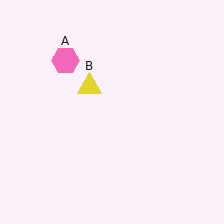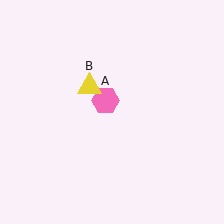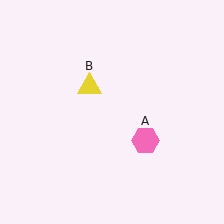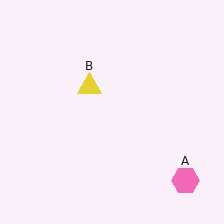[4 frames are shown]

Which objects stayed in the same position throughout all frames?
Yellow triangle (object B) remained stationary.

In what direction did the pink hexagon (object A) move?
The pink hexagon (object A) moved down and to the right.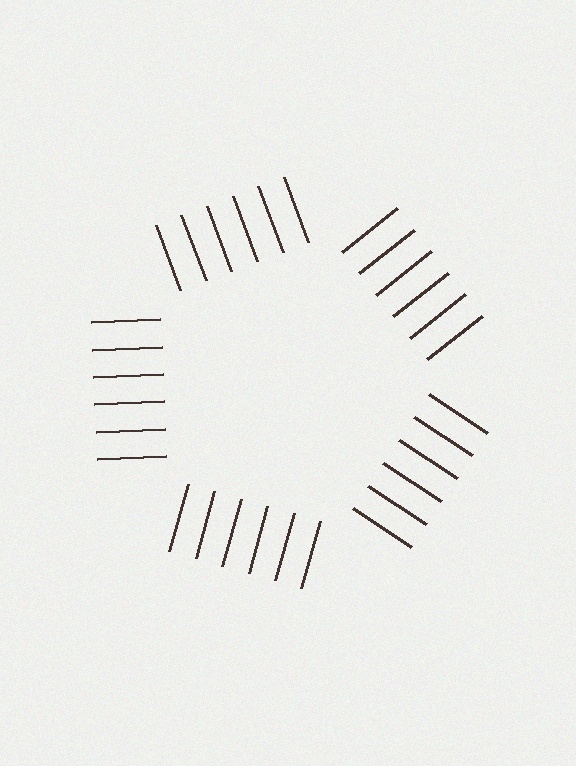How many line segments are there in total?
30 — 6 along each of the 5 edges.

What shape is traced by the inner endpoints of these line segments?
An illusory pentagon — the line segments terminate on its edges but no continuous stroke is drawn.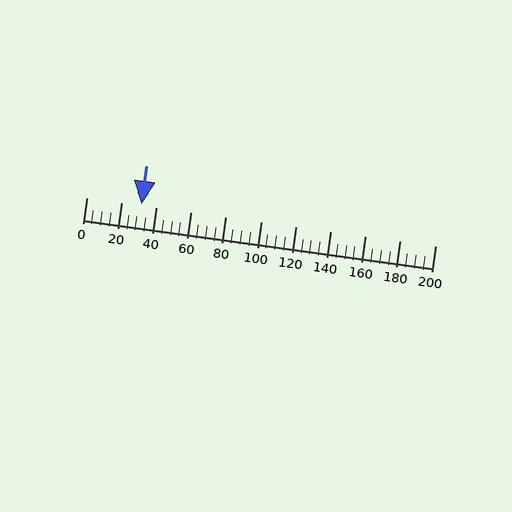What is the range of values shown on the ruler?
The ruler shows values from 0 to 200.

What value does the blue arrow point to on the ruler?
The blue arrow points to approximately 31.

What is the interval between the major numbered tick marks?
The major tick marks are spaced 20 units apart.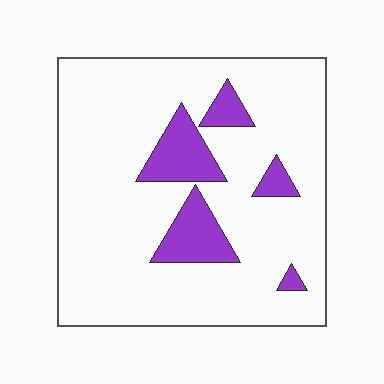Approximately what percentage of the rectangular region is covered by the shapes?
Approximately 15%.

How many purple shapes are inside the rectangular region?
5.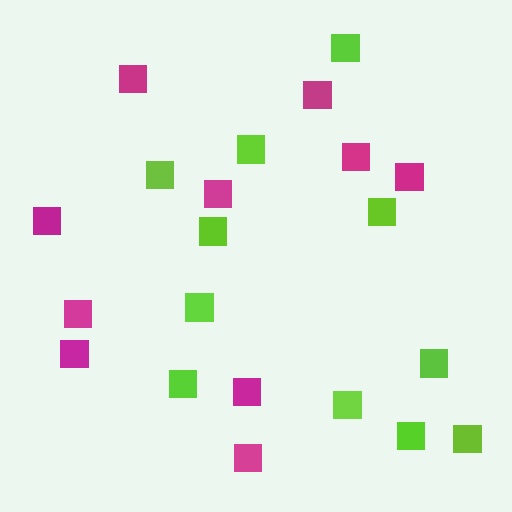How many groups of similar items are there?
There are 2 groups: one group of magenta squares (10) and one group of lime squares (11).